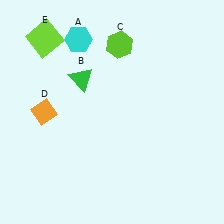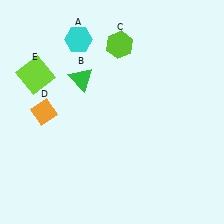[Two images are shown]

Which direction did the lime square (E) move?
The lime square (E) moved down.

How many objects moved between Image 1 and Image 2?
1 object moved between the two images.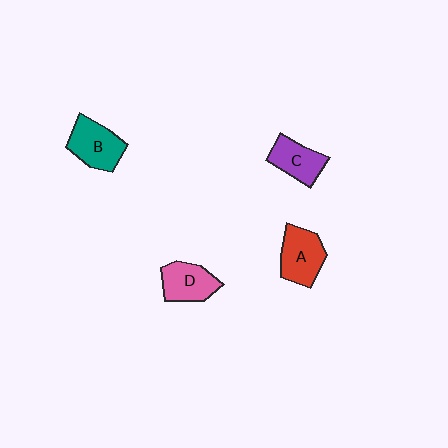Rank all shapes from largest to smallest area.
From largest to smallest: A (red), B (teal), D (pink), C (purple).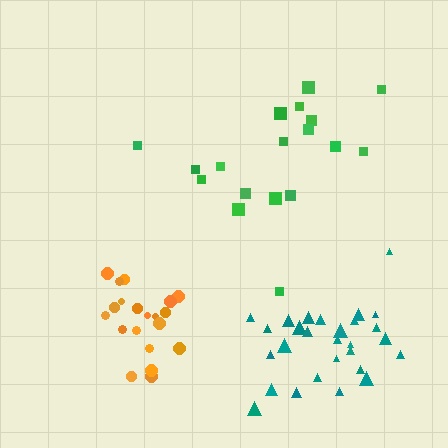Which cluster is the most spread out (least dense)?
Green.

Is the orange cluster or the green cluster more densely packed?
Orange.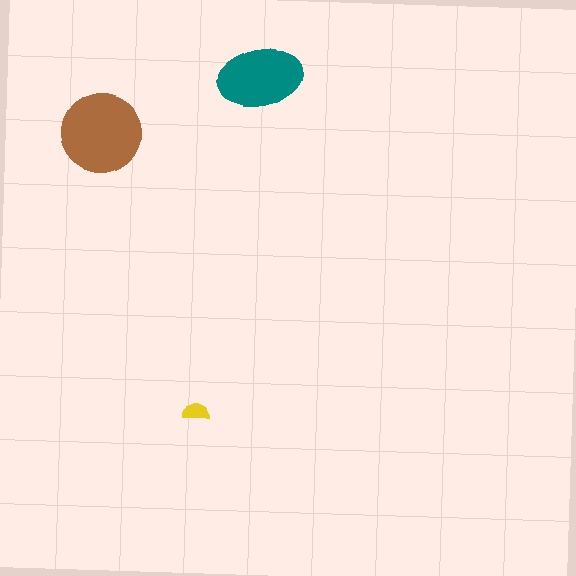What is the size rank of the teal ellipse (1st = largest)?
2nd.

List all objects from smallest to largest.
The yellow semicircle, the teal ellipse, the brown circle.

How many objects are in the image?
There are 3 objects in the image.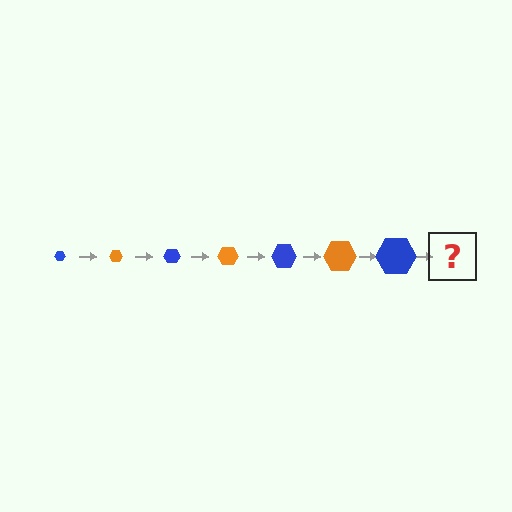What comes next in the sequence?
The next element should be an orange hexagon, larger than the previous one.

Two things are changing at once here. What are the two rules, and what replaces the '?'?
The two rules are that the hexagon grows larger each step and the color cycles through blue and orange. The '?' should be an orange hexagon, larger than the previous one.